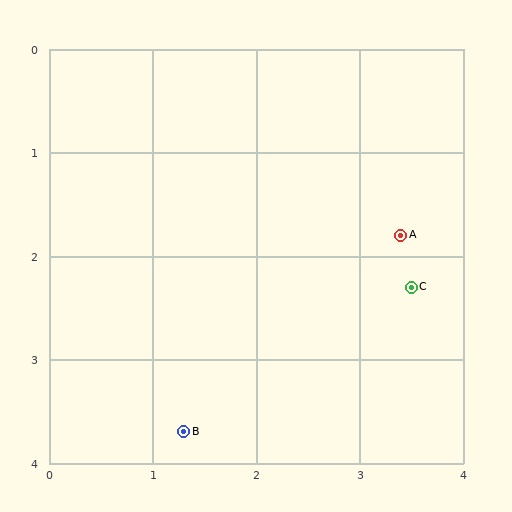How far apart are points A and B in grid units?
Points A and B are about 2.8 grid units apart.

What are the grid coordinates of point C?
Point C is at approximately (3.5, 2.3).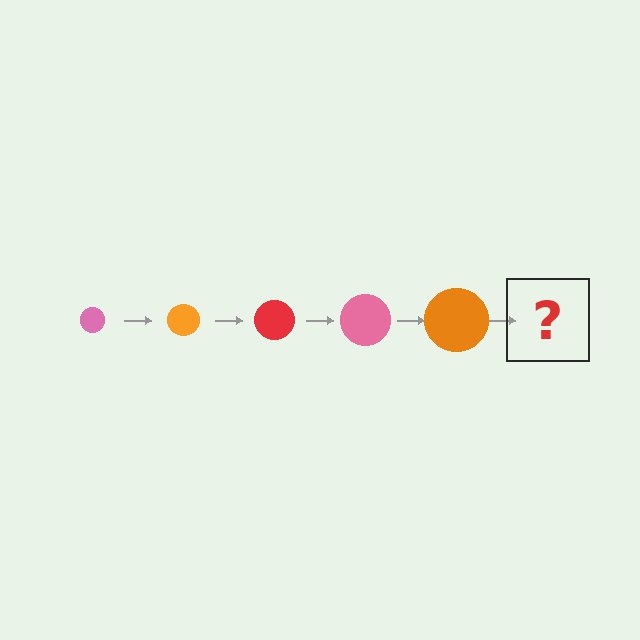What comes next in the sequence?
The next element should be a red circle, larger than the previous one.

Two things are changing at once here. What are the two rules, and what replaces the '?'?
The two rules are that the circle grows larger each step and the color cycles through pink, orange, and red. The '?' should be a red circle, larger than the previous one.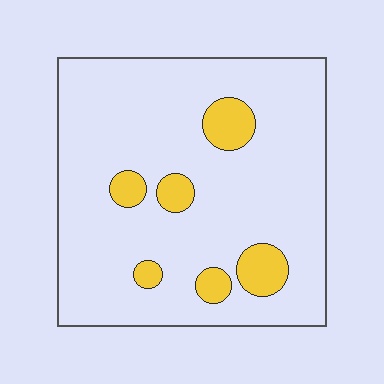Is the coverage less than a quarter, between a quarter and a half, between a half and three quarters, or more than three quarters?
Less than a quarter.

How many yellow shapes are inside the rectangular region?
6.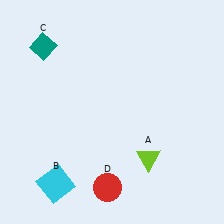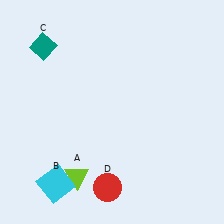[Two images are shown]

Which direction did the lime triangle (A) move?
The lime triangle (A) moved left.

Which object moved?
The lime triangle (A) moved left.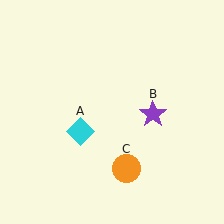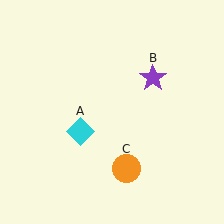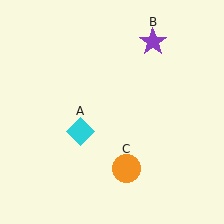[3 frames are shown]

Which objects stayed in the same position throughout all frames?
Cyan diamond (object A) and orange circle (object C) remained stationary.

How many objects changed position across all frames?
1 object changed position: purple star (object B).